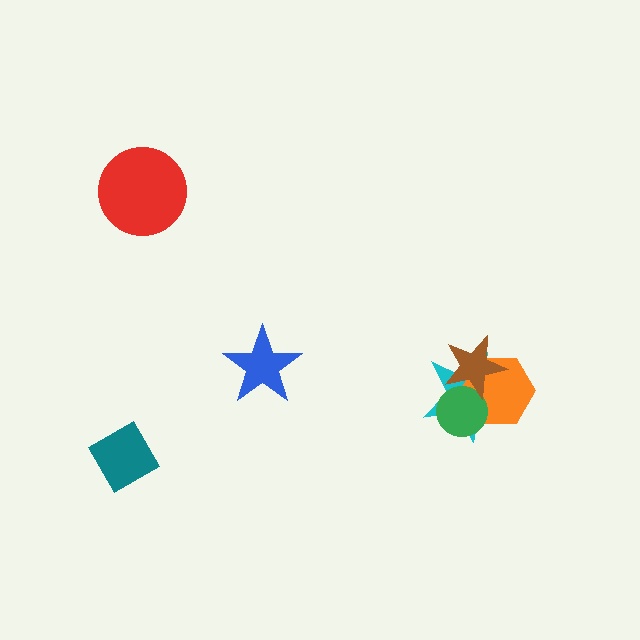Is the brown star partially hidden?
No, no other shape covers it.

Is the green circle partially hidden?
Yes, it is partially covered by another shape.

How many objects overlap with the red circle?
0 objects overlap with the red circle.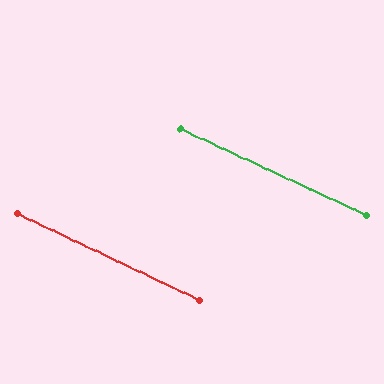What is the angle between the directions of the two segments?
Approximately 1 degree.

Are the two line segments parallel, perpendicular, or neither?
Parallel — their directions differ by only 0.5°.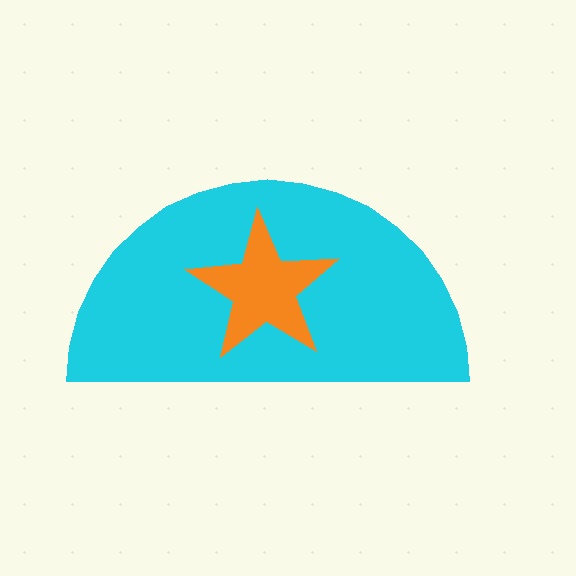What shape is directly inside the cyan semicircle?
The orange star.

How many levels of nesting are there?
2.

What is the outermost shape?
The cyan semicircle.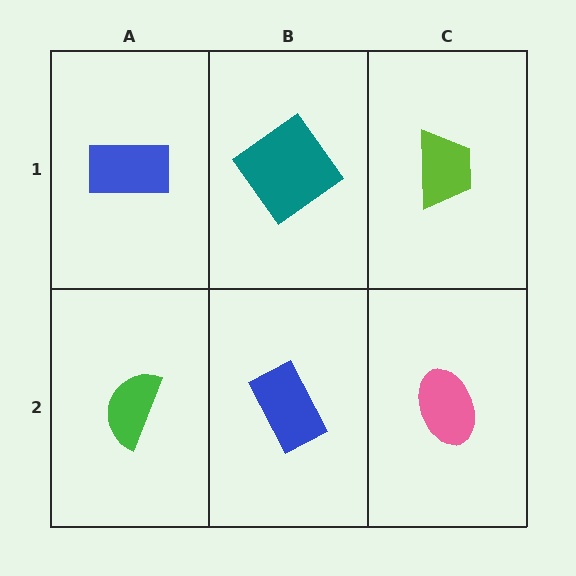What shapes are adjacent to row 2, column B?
A teal diamond (row 1, column B), a green semicircle (row 2, column A), a pink ellipse (row 2, column C).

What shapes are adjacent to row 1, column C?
A pink ellipse (row 2, column C), a teal diamond (row 1, column B).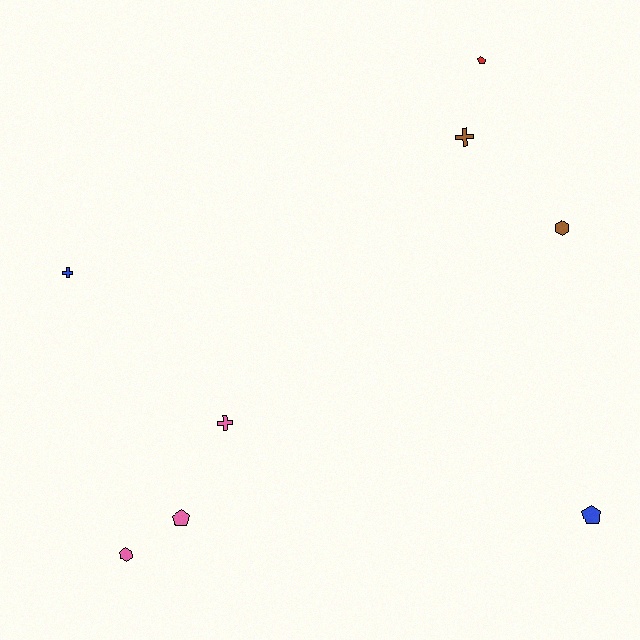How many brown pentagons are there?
There are no brown pentagons.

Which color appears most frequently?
Pink, with 3 objects.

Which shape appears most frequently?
Pentagon, with 3 objects.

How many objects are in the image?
There are 8 objects.